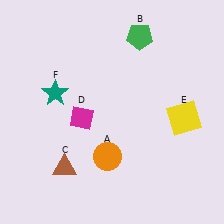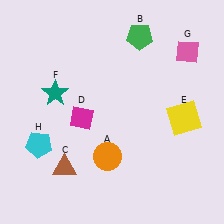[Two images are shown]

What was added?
A pink diamond (G), a cyan pentagon (H) were added in Image 2.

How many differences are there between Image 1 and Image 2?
There are 2 differences between the two images.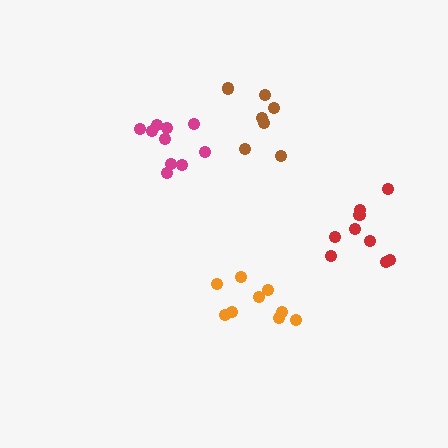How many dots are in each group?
Group 1: 10 dots, Group 2: 7 dots, Group 3: 9 dots, Group 4: 9 dots (35 total).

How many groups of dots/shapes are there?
There are 4 groups.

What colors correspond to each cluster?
The clusters are colored: magenta, brown, red, orange.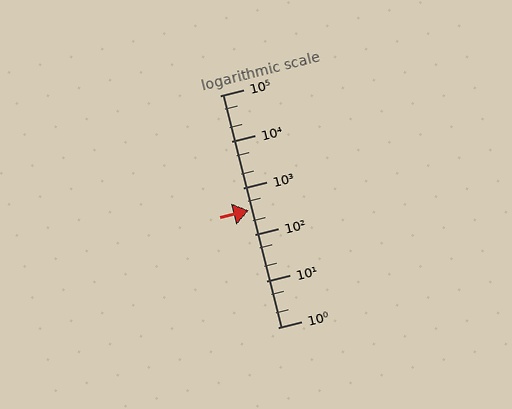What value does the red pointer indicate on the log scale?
The pointer indicates approximately 330.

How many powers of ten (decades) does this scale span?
The scale spans 5 decades, from 1 to 100000.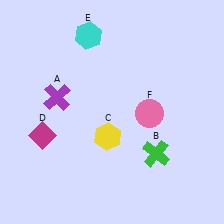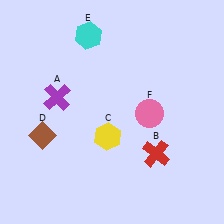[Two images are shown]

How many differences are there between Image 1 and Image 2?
There are 2 differences between the two images.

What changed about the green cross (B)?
In Image 1, B is green. In Image 2, it changed to red.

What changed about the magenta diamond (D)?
In Image 1, D is magenta. In Image 2, it changed to brown.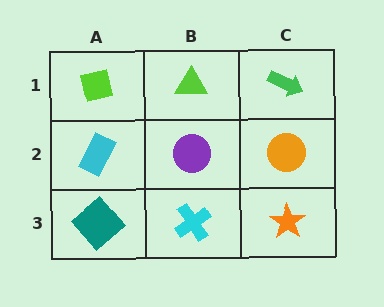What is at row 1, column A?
A lime square.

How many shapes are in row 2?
3 shapes.